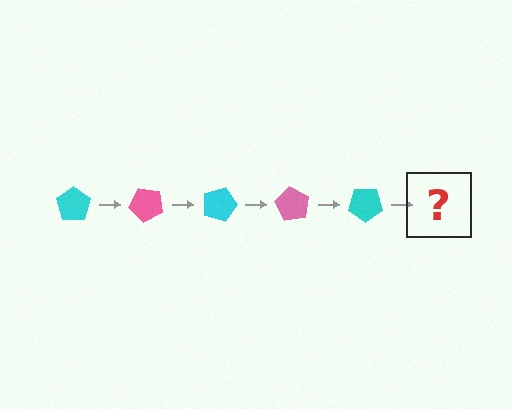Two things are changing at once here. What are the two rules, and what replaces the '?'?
The two rules are that it rotates 45 degrees each step and the color cycles through cyan and pink. The '?' should be a pink pentagon, rotated 225 degrees from the start.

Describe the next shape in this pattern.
It should be a pink pentagon, rotated 225 degrees from the start.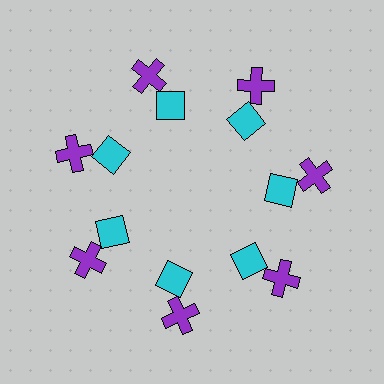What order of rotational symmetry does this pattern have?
This pattern has 7-fold rotational symmetry.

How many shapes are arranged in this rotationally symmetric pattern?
There are 14 shapes, arranged in 7 groups of 2.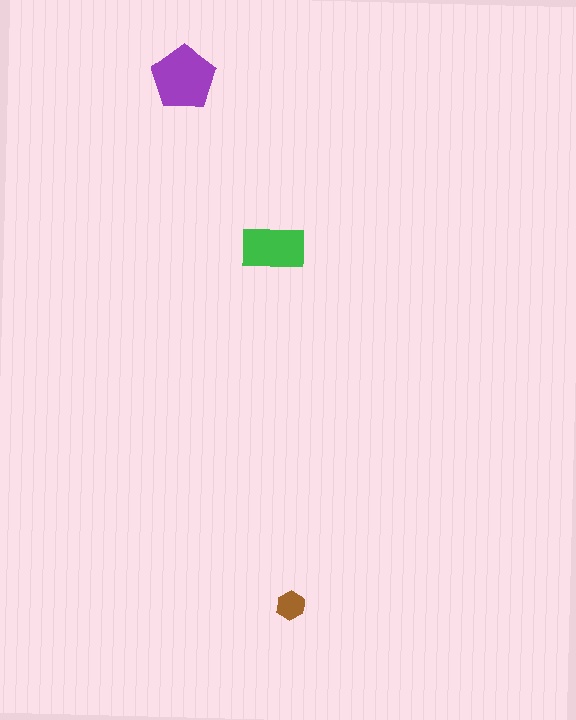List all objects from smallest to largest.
The brown hexagon, the green rectangle, the purple pentagon.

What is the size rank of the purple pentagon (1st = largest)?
1st.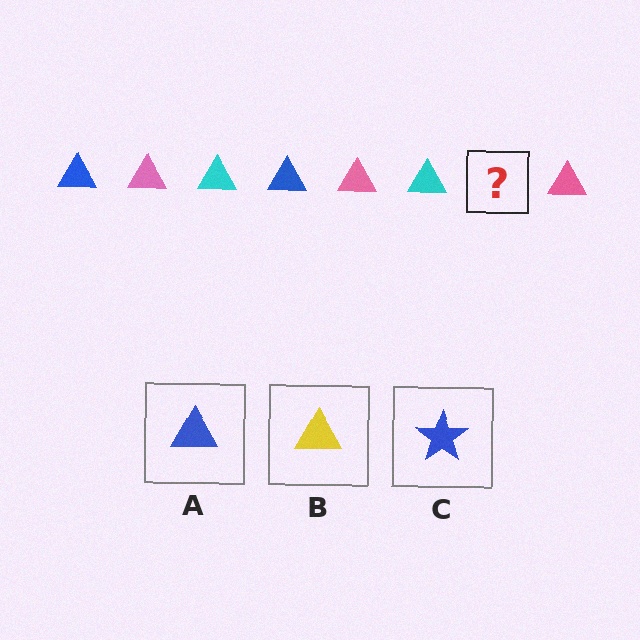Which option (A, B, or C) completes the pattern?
A.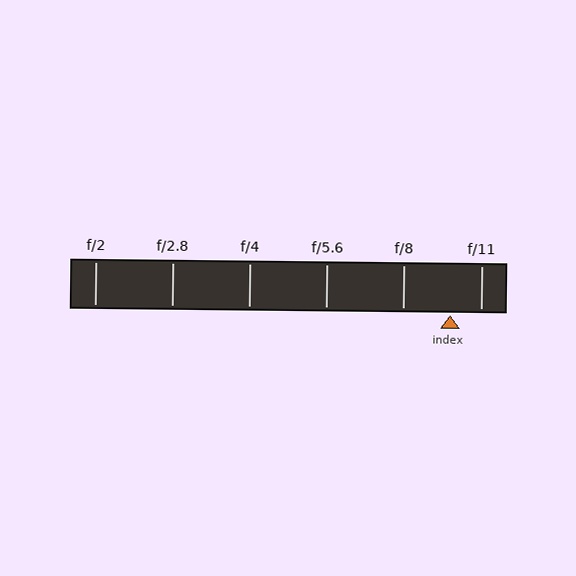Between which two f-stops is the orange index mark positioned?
The index mark is between f/8 and f/11.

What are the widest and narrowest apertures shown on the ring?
The widest aperture shown is f/2 and the narrowest is f/11.